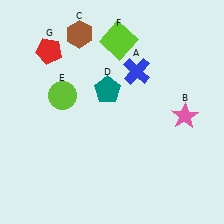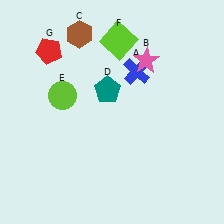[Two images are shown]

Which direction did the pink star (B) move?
The pink star (B) moved up.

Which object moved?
The pink star (B) moved up.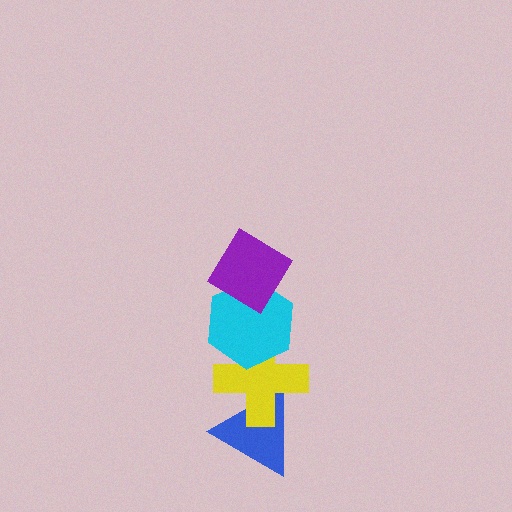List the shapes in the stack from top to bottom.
From top to bottom: the purple diamond, the cyan hexagon, the yellow cross, the blue triangle.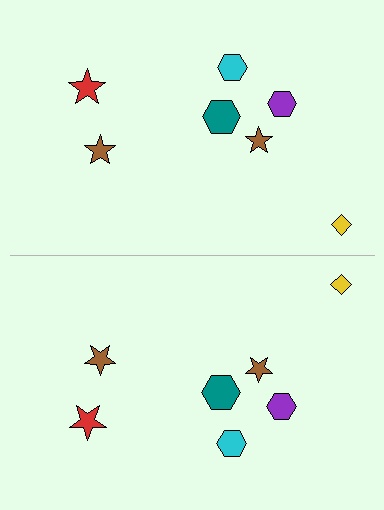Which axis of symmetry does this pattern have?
The pattern has a horizontal axis of symmetry running through the center of the image.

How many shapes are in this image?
There are 14 shapes in this image.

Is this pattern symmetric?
Yes, this pattern has bilateral (reflection) symmetry.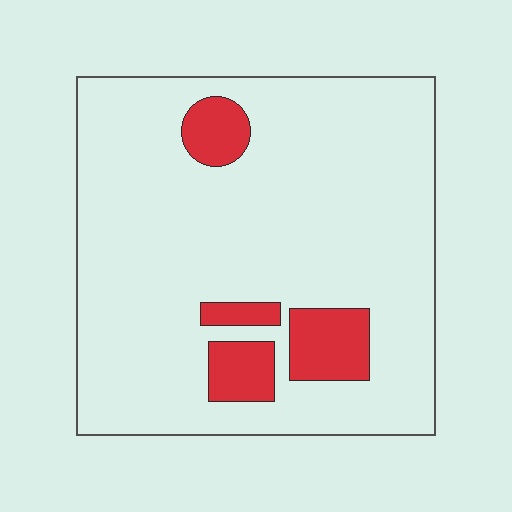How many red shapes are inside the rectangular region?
4.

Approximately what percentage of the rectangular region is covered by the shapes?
Approximately 10%.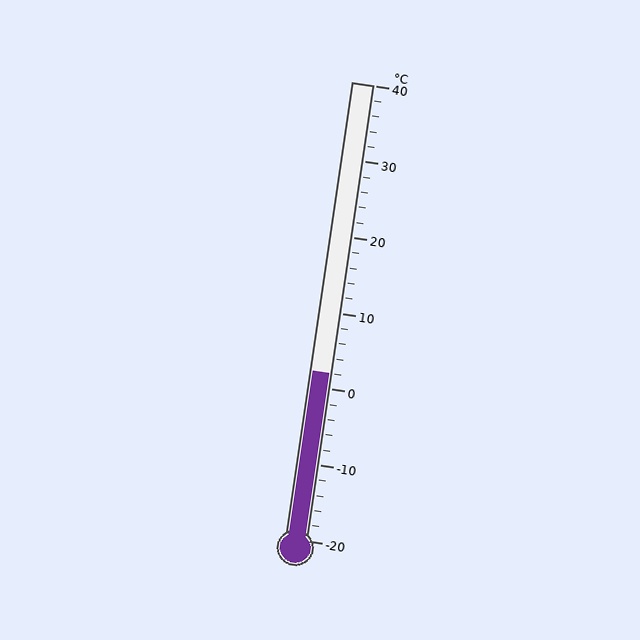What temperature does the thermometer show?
The thermometer shows approximately 2°C.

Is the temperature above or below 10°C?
The temperature is below 10°C.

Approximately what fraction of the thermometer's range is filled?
The thermometer is filled to approximately 35% of its range.